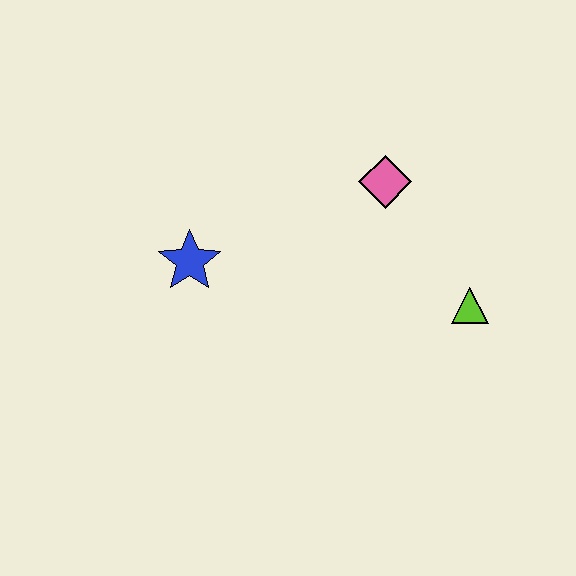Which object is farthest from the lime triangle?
The blue star is farthest from the lime triangle.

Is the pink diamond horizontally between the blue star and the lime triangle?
Yes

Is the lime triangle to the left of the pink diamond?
No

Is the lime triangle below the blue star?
Yes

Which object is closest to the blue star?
The pink diamond is closest to the blue star.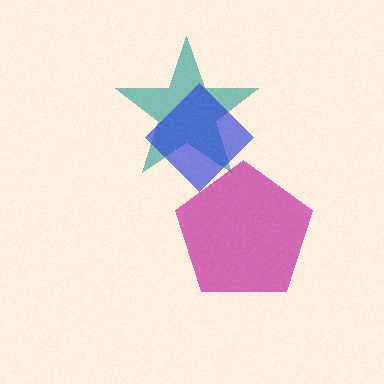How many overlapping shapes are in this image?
There are 3 overlapping shapes in the image.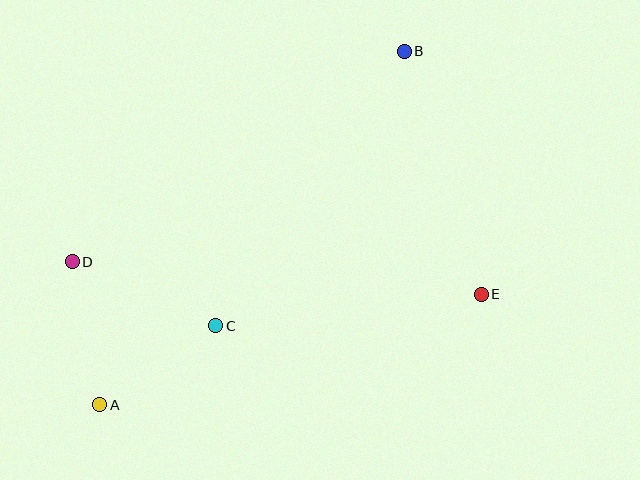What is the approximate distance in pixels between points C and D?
The distance between C and D is approximately 157 pixels.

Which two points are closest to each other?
Points A and C are closest to each other.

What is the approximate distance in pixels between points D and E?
The distance between D and E is approximately 410 pixels.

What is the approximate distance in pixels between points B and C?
The distance between B and C is approximately 333 pixels.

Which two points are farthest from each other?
Points A and B are farthest from each other.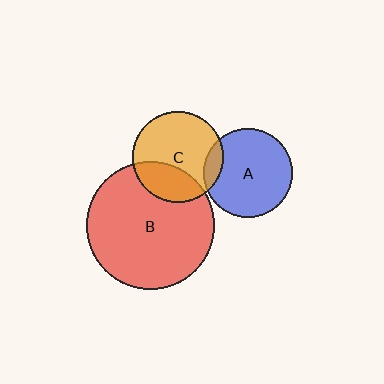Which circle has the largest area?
Circle B (red).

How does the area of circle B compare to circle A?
Approximately 2.1 times.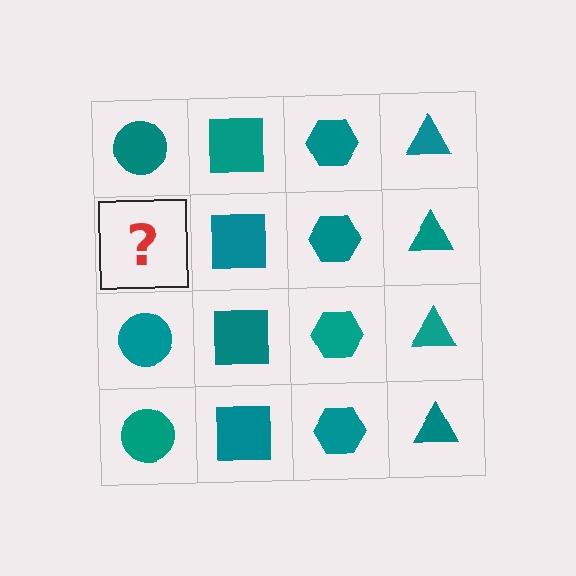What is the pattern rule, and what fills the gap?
The rule is that each column has a consistent shape. The gap should be filled with a teal circle.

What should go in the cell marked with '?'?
The missing cell should contain a teal circle.